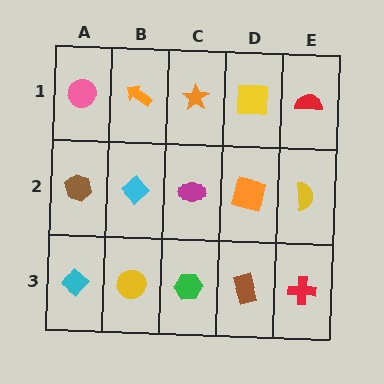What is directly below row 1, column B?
A cyan diamond.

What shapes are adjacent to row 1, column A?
A brown hexagon (row 2, column A), an orange arrow (row 1, column B).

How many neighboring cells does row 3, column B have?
3.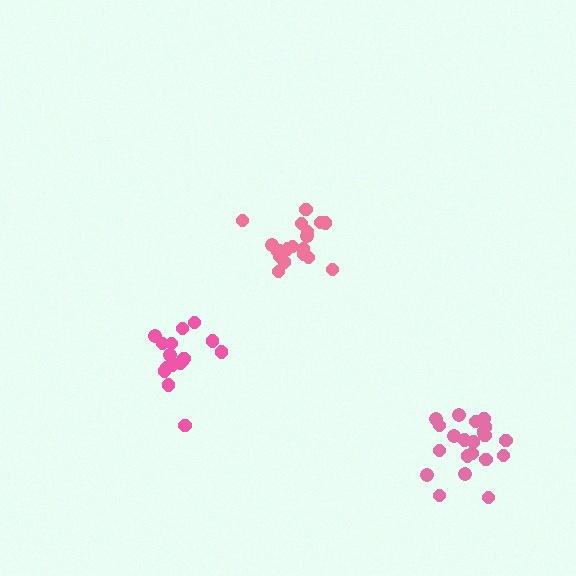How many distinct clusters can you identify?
There are 3 distinct clusters.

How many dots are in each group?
Group 1: 19 dots, Group 2: 16 dots, Group 3: 21 dots (56 total).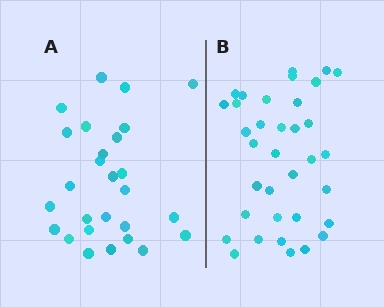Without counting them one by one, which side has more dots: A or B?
Region B (the right region) has more dots.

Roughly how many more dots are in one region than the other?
Region B has roughly 8 or so more dots than region A.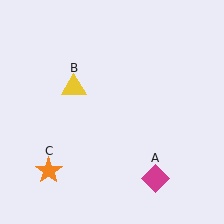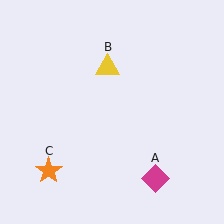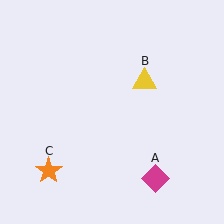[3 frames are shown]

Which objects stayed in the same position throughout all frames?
Magenta diamond (object A) and orange star (object C) remained stationary.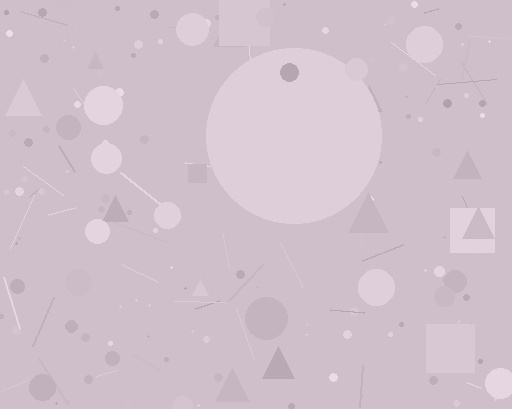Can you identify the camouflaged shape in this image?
The camouflaged shape is a circle.